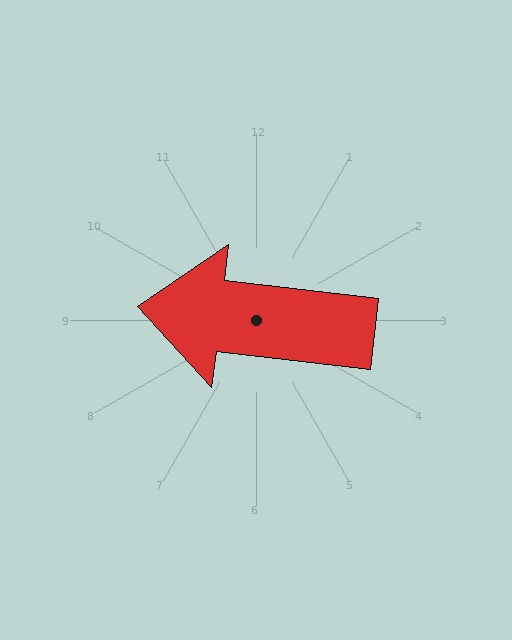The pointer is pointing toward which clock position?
Roughly 9 o'clock.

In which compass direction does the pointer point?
West.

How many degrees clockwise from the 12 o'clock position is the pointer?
Approximately 277 degrees.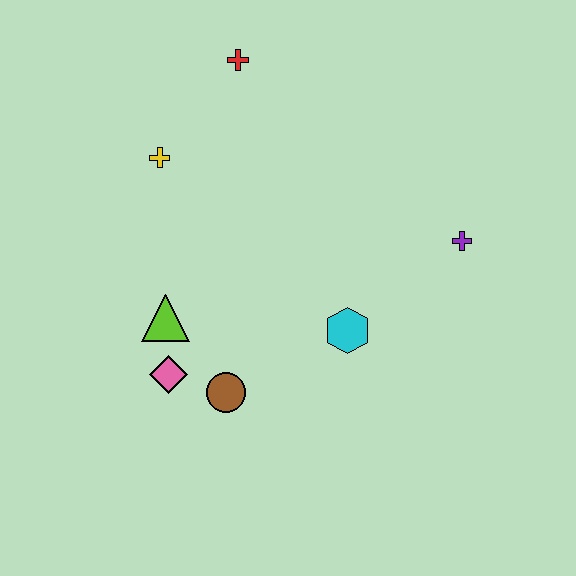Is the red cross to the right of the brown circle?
Yes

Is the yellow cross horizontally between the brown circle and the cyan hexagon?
No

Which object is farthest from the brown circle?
The red cross is farthest from the brown circle.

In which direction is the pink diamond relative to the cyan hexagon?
The pink diamond is to the left of the cyan hexagon.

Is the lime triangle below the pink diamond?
No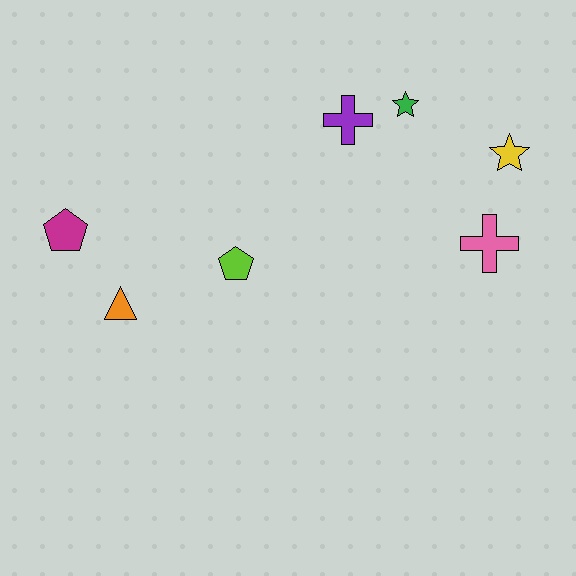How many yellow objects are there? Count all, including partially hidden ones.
There is 1 yellow object.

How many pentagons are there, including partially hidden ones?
There are 2 pentagons.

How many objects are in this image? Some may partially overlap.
There are 7 objects.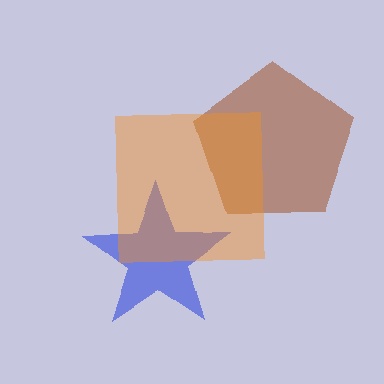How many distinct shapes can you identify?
There are 3 distinct shapes: a blue star, a brown pentagon, an orange square.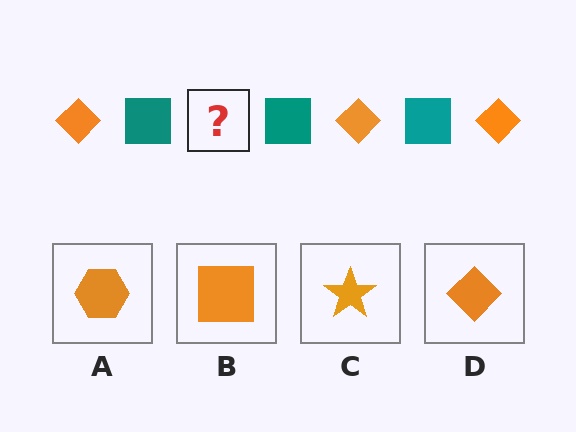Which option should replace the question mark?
Option D.